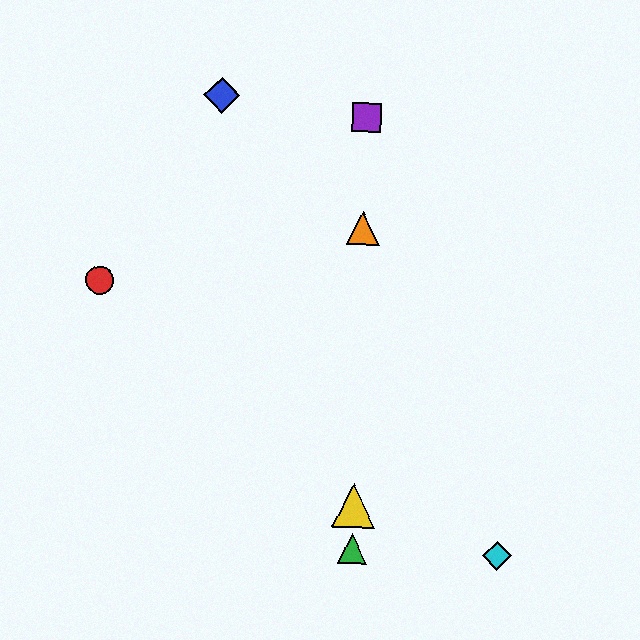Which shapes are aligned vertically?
The green triangle, the yellow triangle, the purple square, the orange triangle are aligned vertically.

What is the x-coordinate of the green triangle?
The green triangle is at x≈352.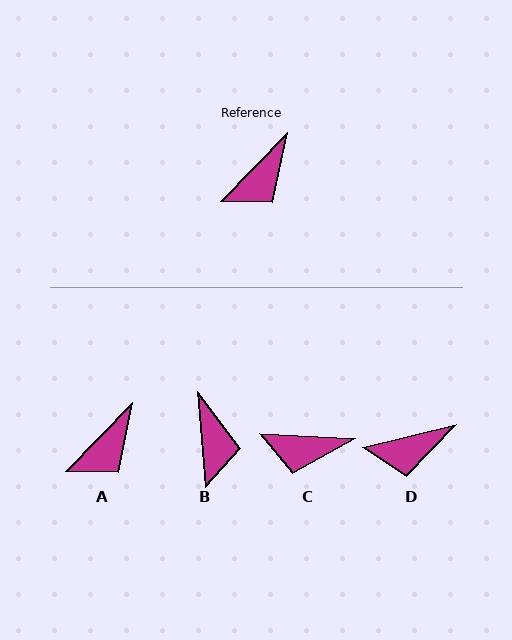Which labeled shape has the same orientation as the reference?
A.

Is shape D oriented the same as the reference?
No, it is off by about 32 degrees.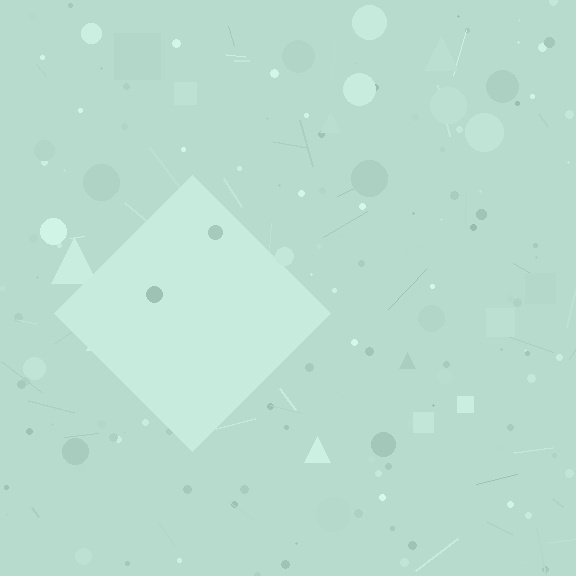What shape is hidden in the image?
A diamond is hidden in the image.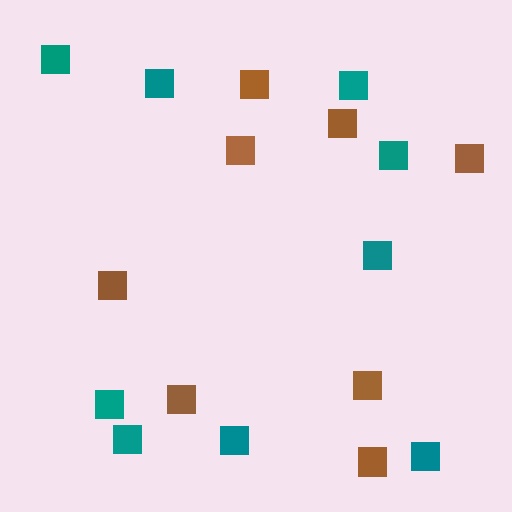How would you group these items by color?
There are 2 groups: one group of brown squares (8) and one group of teal squares (9).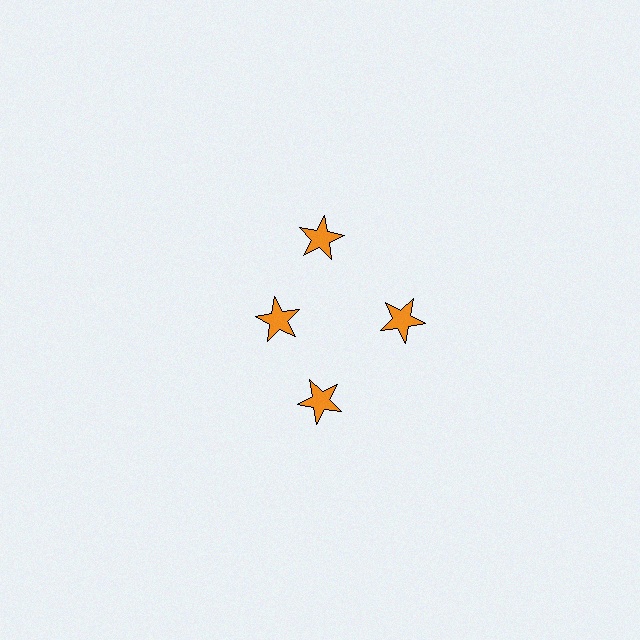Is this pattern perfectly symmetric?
No. The 4 orange stars are arranged in a ring, but one element near the 9 o'clock position is pulled inward toward the center, breaking the 4-fold rotational symmetry.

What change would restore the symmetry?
The symmetry would be restored by moving it outward, back onto the ring so that all 4 stars sit at equal angles and equal distance from the center.